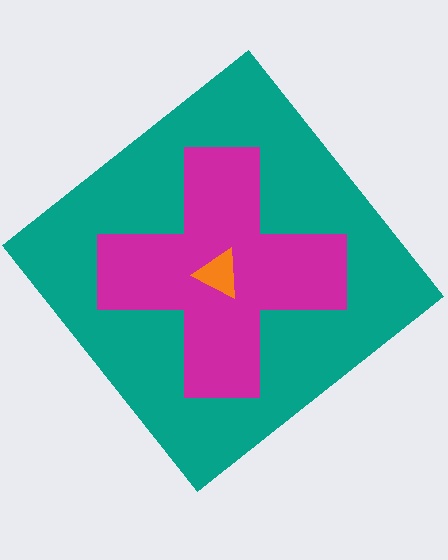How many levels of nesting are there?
3.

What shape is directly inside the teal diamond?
The magenta cross.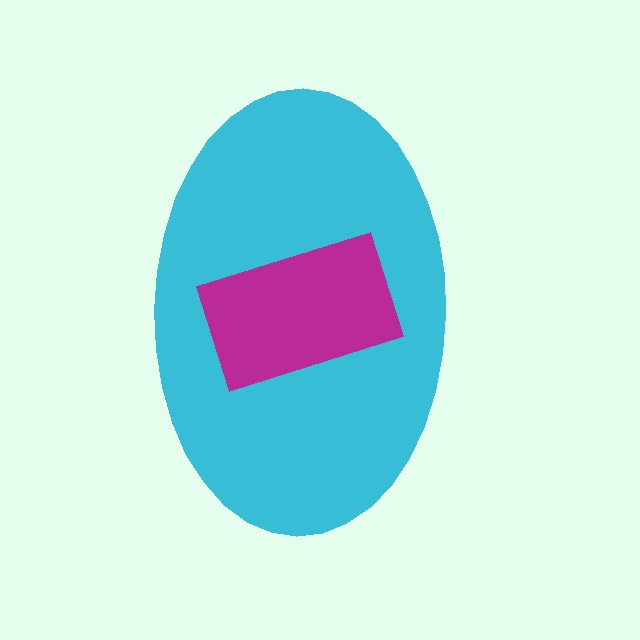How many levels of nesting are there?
2.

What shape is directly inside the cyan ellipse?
The magenta rectangle.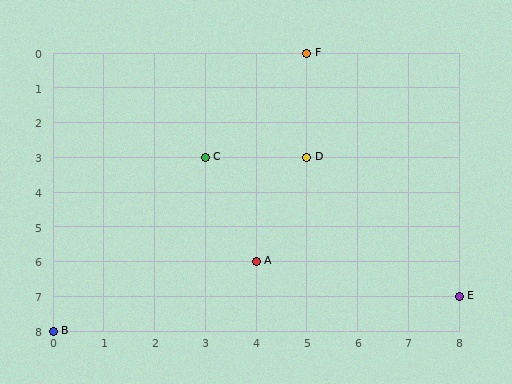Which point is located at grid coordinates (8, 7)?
Point E is at (8, 7).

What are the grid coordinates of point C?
Point C is at grid coordinates (3, 3).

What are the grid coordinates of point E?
Point E is at grid coordinates (8, 7).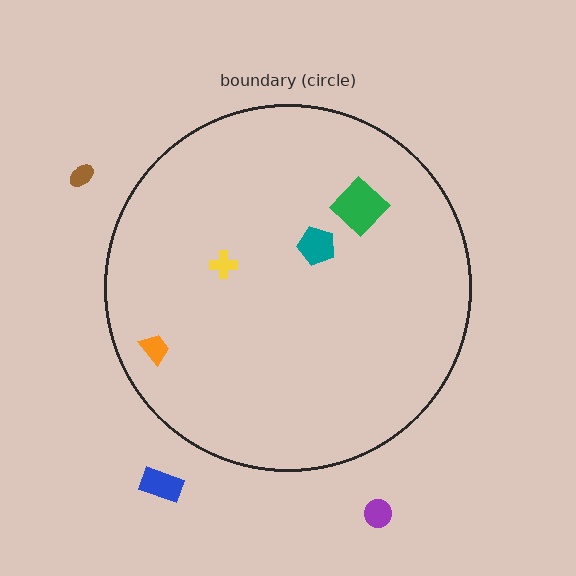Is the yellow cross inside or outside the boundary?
Inside.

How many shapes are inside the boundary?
4 inside, 3 outside.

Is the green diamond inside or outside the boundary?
Inside.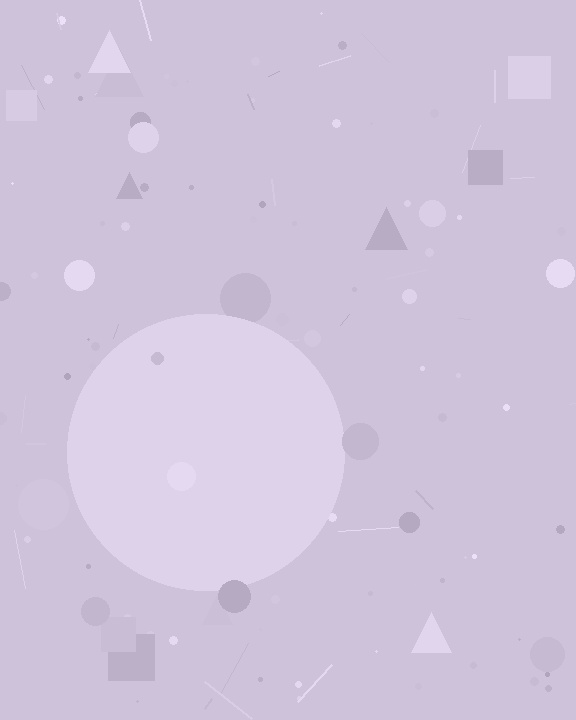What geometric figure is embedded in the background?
A circle is embedded in the background.